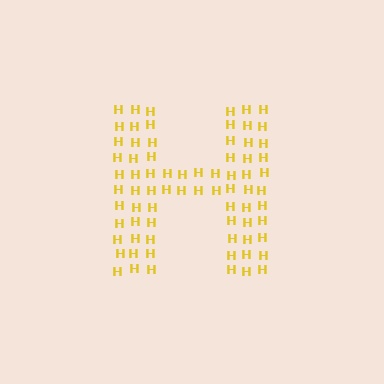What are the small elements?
The small elements are letter H's.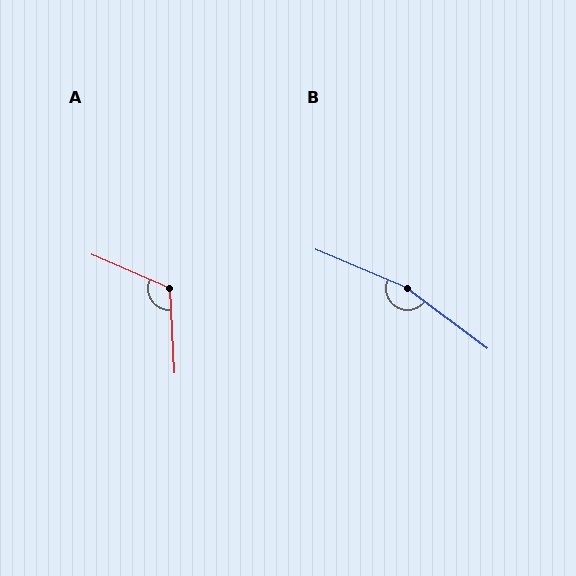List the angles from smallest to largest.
A (116°), B (166°).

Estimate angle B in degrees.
Approximately 166 degrees.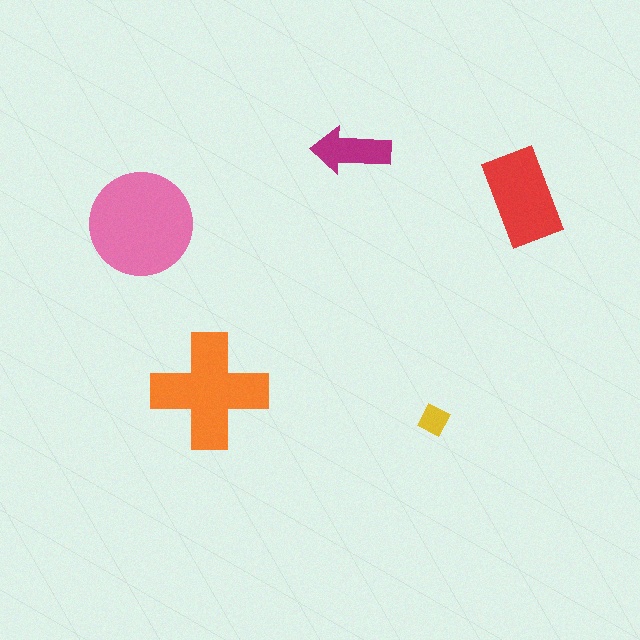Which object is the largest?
The pink circle.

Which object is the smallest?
The yellow diamond.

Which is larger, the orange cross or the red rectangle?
The orange cross.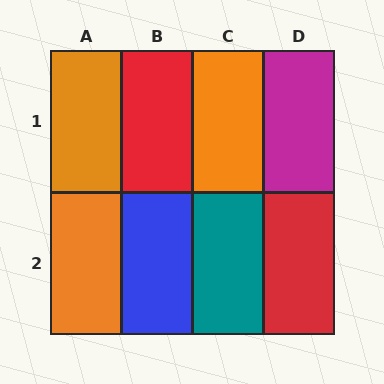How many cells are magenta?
1 cell is magenta.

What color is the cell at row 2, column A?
Orange.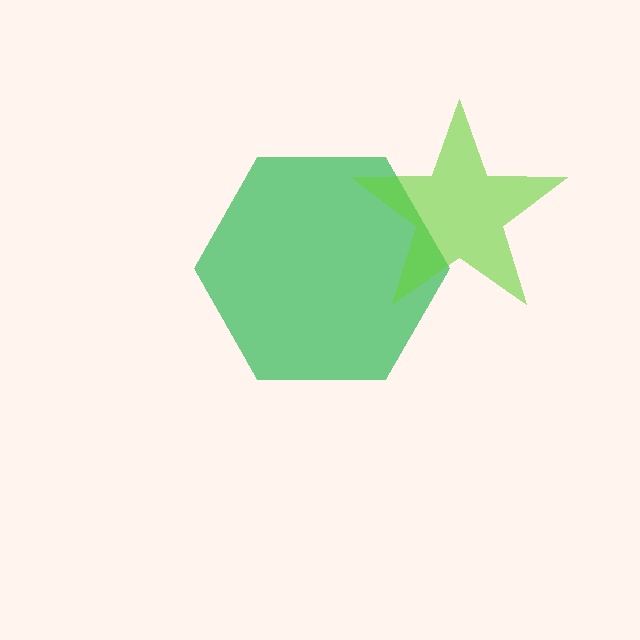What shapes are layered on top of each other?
The layered shapes are: a green hexagon, a lime star.